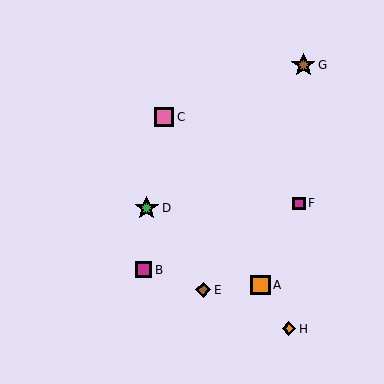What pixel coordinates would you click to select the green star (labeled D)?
Click at (147, 208) to select the green star D.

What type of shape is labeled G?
Shape G is a brown star.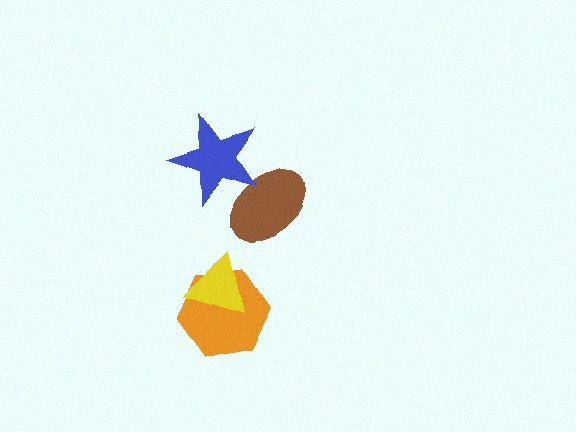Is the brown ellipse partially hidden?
Yes, it is partially covered by another shape.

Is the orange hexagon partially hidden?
Yes, it is partially covered by another shape.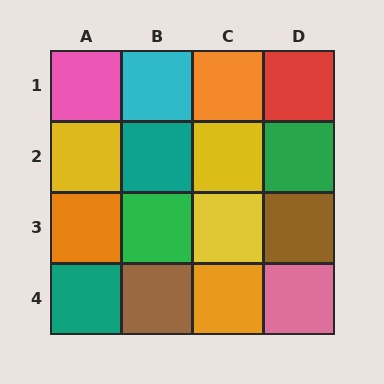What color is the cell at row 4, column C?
Orange.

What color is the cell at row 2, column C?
Yellow.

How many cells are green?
2 cells are green.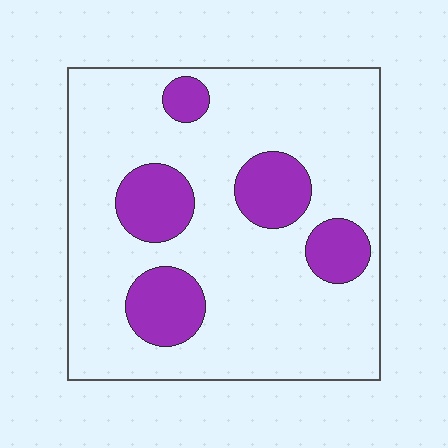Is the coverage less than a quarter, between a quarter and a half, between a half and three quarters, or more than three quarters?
Less than a quarter.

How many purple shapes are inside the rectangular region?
5.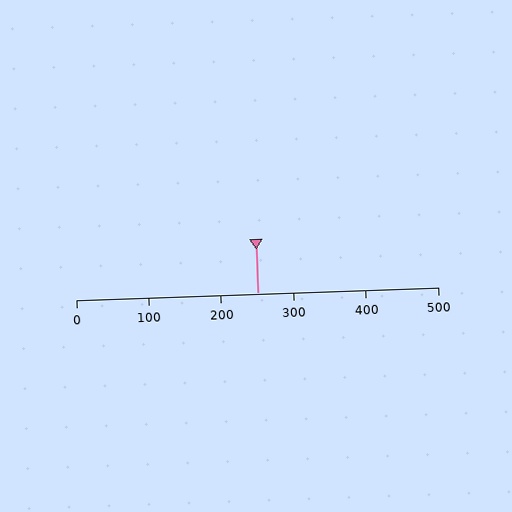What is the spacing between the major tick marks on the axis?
The major ticks are spaced 100 apart.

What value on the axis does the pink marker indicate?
The marker indicates approximately 250.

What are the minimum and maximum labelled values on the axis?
The axis runs from 0 to 500.